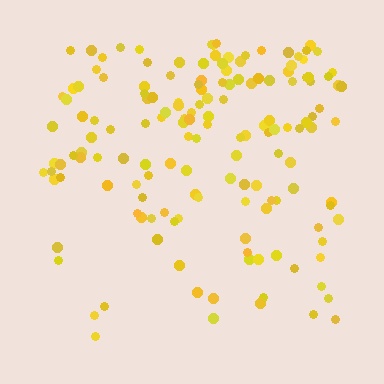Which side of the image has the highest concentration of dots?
The top.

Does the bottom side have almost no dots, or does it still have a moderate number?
Still a moderate number, just noticeably fewer than the top.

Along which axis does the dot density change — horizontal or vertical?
Vertical.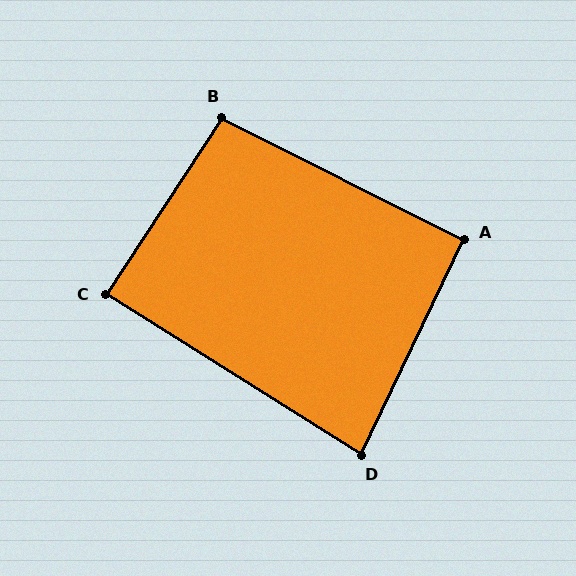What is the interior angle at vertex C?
Approximately 89 degrees (approximately right).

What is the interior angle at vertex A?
Approximately 91 degrees (approximately right).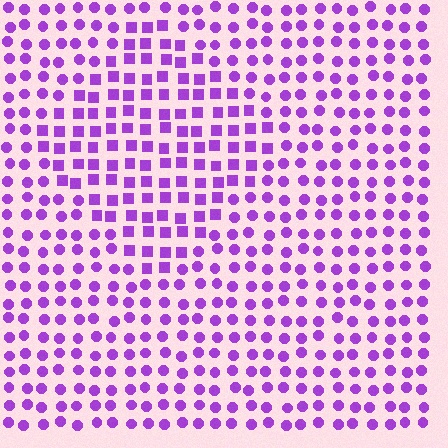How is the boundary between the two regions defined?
The boundary is defined by a change in element shape: squares inside vs. circles outside. All elements share the same color and spacing.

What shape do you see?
I see a diamond.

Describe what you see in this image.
The image is filled with small purple elements arranged in a uniform grid. A diamond-shaped region contains squares, while the surrounding area contains circles. The boundary is defined purely by the change in element shape.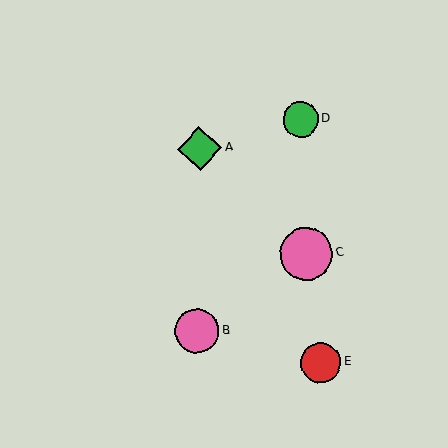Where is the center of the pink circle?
The center of the pink circle is at (197, 331).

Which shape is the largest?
The pink circle (labeled C) is the largest.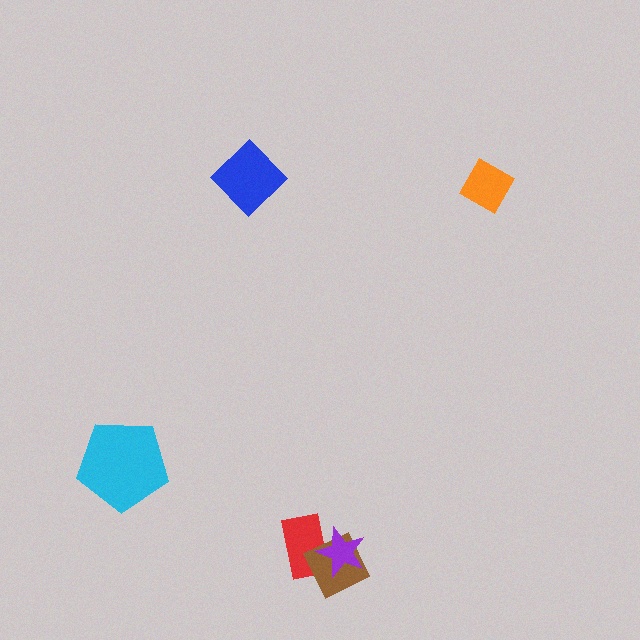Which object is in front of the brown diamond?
The purple star is in front of the brown diamond.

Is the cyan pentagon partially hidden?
No, no other shape covers it.